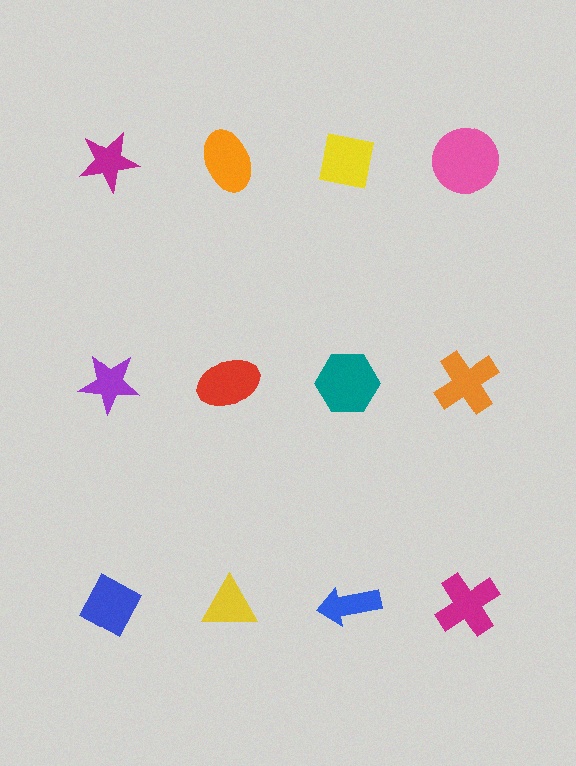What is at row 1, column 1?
A magenta star.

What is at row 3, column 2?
A yellow triangle.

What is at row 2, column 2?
A red ellipse.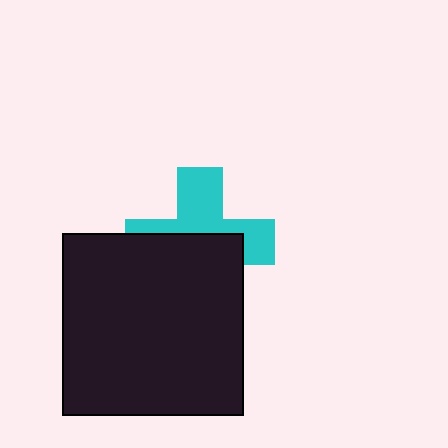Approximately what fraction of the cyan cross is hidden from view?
Roughly 53% of the cyan cross is hidden behind the black square.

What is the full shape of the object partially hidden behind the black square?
The partially hidden object is a cyan cross.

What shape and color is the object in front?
The object in front is a black square.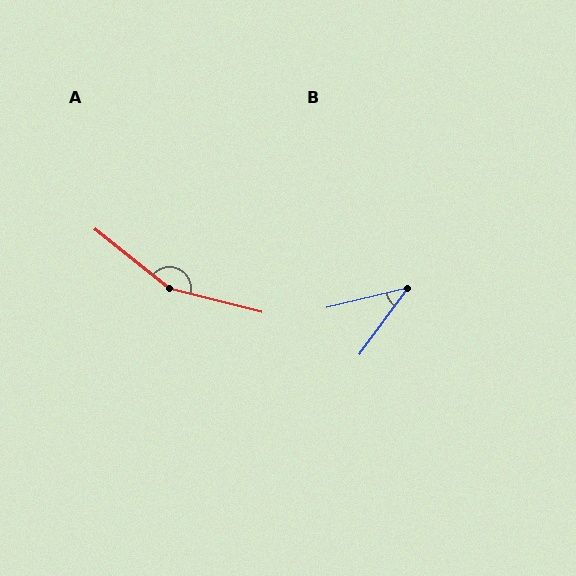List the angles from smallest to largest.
B (40°), A (156°).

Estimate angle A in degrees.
Approximately 156 degrees.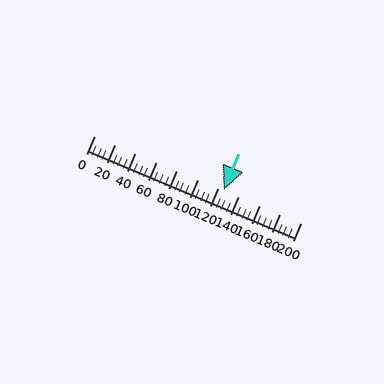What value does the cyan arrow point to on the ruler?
The cyan arrow points to approximately 125.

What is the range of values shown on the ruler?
The ruler shows values from 0 to 200.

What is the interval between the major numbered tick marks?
The major tick marks are spaced 20 units apart.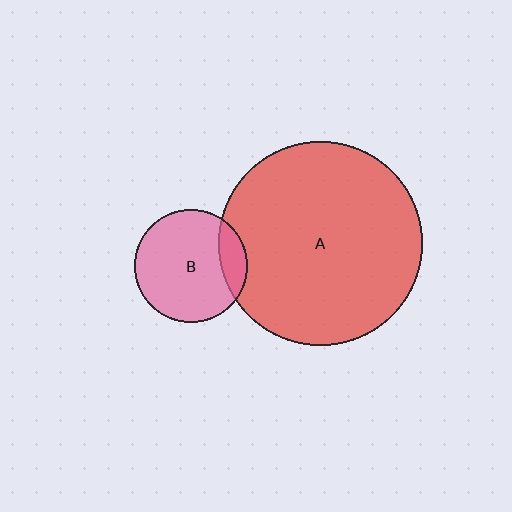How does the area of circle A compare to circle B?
Approximately 3.2 times.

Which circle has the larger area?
Circle A (red).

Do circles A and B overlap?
Yes.